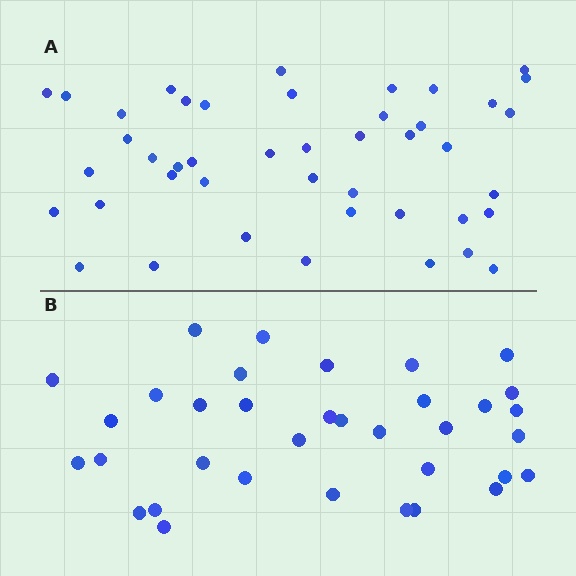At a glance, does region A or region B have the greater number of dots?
Region A (the top region) has more dots.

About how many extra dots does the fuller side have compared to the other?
Region A has roughly 8 or so more dots than region B.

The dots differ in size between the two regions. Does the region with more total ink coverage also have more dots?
No. Region B has more total ink coverage because its dots are larger, but region A actually contains more individual dots. Total area can be misleading — the number of items is what matters here.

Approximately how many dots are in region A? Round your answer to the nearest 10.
About 40 dots. (The exact count is 44, which rounds to 40.)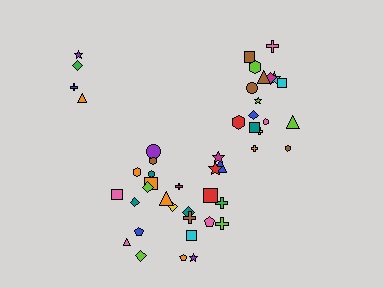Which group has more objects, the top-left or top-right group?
The top-right group.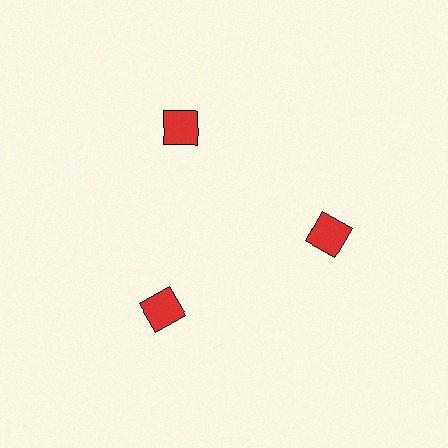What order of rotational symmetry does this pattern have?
This pattern has 3-fold rotational symmetry.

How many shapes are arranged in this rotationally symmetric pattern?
There are 3 shapes, arranged in 3 groups of 1.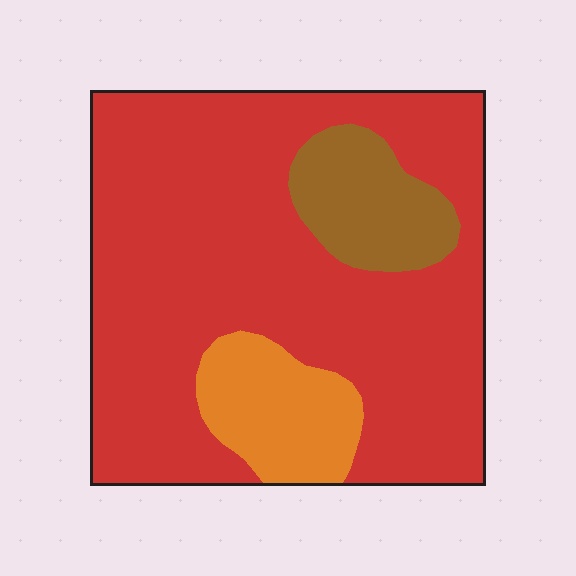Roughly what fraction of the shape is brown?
Brown takes up about one tenth (1/10) of the shape.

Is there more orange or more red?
Red.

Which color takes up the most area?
Red, at roughly 75%.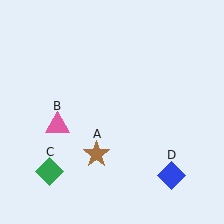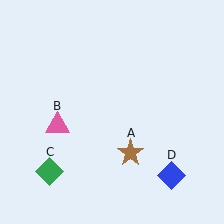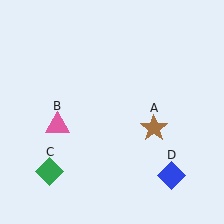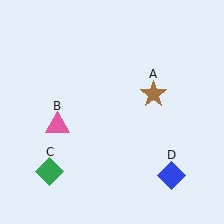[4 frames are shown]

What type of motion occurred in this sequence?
The brown star (object A) rotated counterclockwise around the center of the scene.